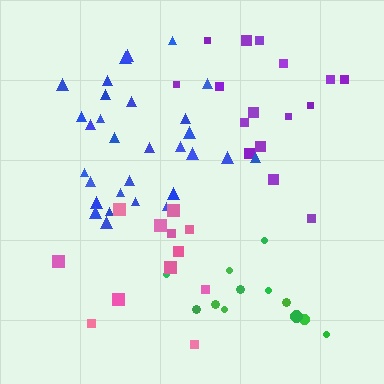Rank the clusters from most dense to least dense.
blue, purple, green, pink.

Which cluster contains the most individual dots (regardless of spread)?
Blue (30).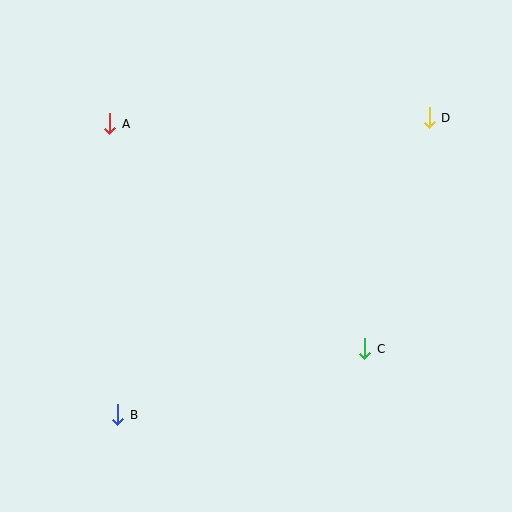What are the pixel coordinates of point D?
Point D is at (429, 118).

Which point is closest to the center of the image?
Point C at (365, 349) is closest to the center.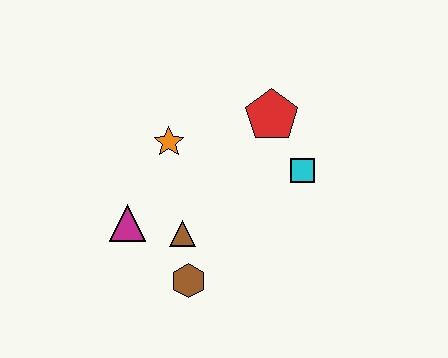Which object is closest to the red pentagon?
The cyan square is closest to the red pentagon.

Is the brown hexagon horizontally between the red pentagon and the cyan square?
No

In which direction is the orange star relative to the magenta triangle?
The orange star is above the magenta triangle.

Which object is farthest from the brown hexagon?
The red pentagon is farthest from the brown hexagon.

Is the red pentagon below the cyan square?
No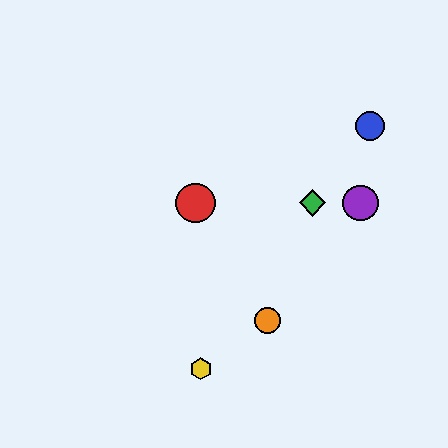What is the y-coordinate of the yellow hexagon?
The yellow hexagon is at y≈369.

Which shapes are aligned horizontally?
The red circle, the green diamond, the purple circle are aligned horizontally.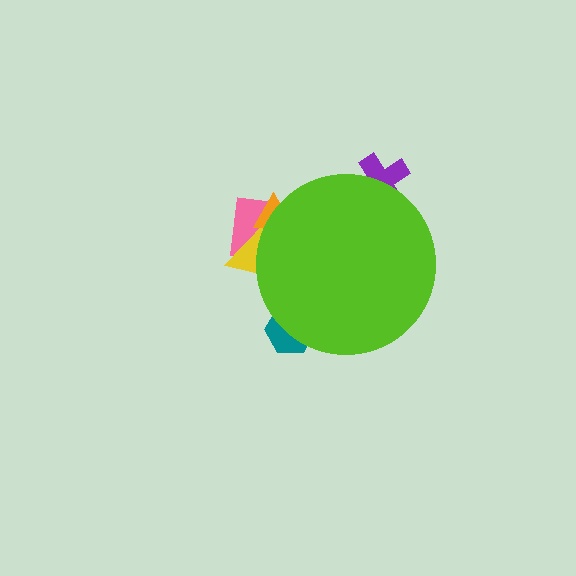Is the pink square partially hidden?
Yes, the pink square is partially hidden behind the lime circle.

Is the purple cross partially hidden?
Yes, the purple cross is partially hidden behind the lime circle.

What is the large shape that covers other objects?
A lime circle.